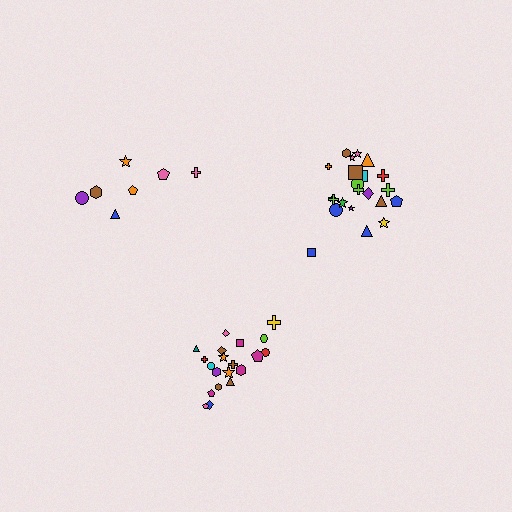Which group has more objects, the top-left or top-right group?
The top-right group.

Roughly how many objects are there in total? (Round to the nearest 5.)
Roughly 50 objects in total.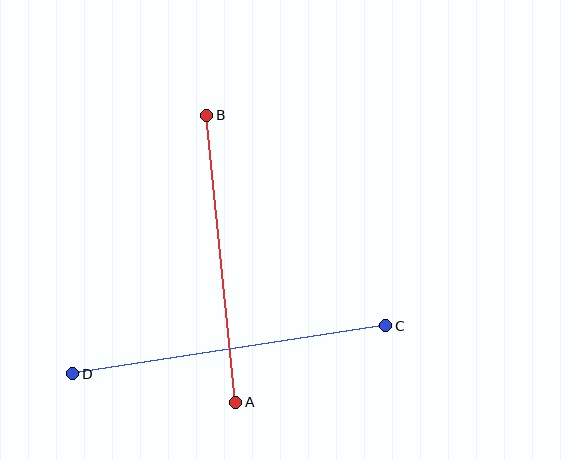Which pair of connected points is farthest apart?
Points C and D are farthest apart.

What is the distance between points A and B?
The distance is approximately 288 pixels.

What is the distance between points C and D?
The distance is approximately 316 pixels.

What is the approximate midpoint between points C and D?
The midpoint is at approximately (229, 350) pixels.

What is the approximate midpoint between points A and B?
The midpoint is at approximately (221, 259) pixels.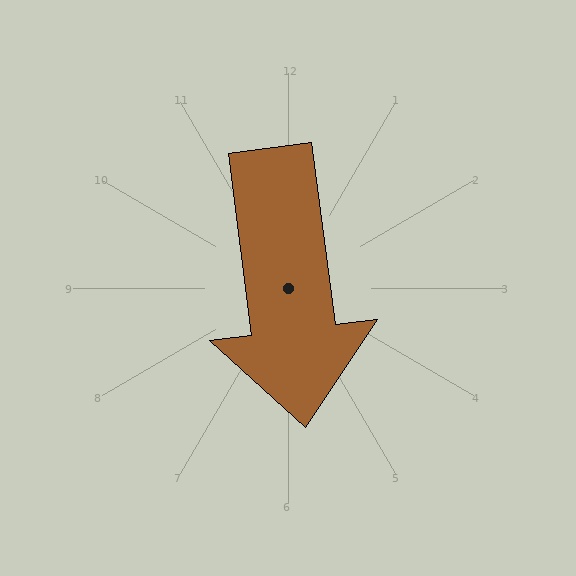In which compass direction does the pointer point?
South.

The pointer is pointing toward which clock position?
Roughly 6 o'clock.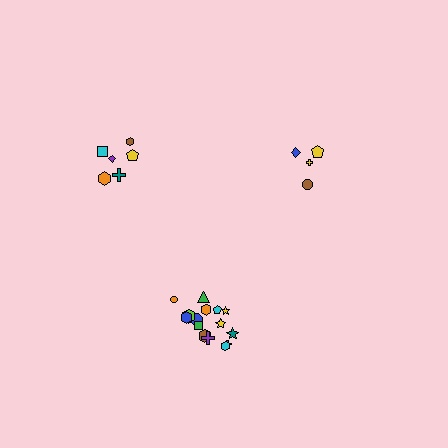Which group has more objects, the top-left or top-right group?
The top-left group.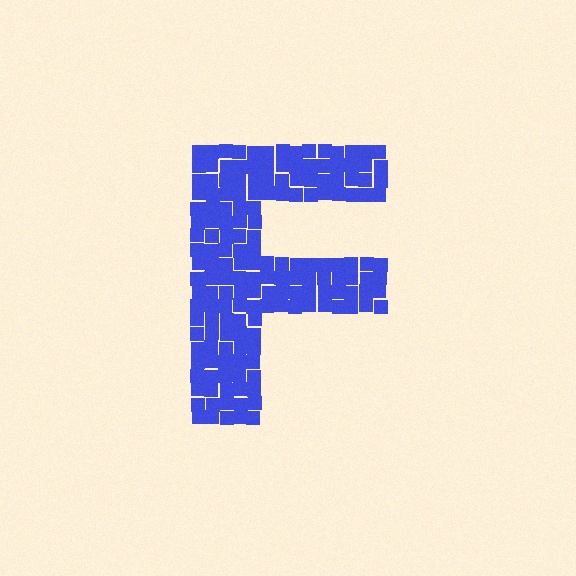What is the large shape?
The large shape is the letter F.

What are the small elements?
The small elements are squares.